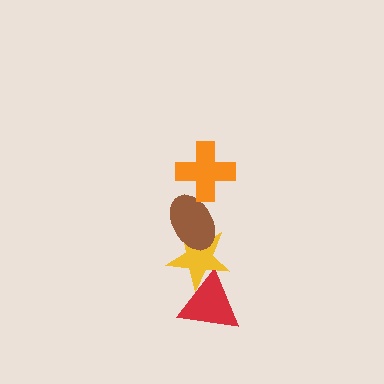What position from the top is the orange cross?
The orange cross is 1st from the top.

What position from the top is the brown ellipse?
The brown ellipse is 2nd from the top.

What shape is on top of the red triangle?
The yellow star is on top of the red triangle.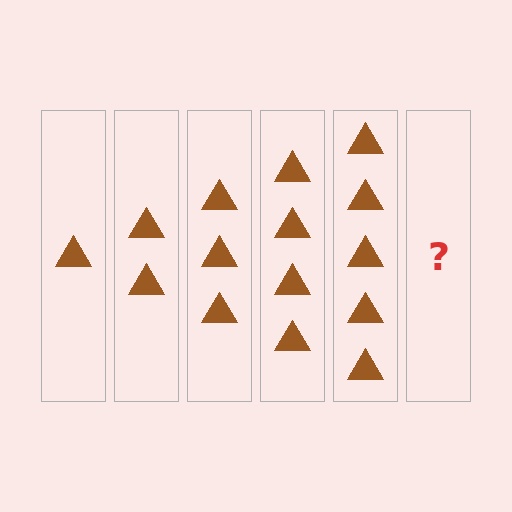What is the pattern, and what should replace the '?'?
The pattern is that each step adds one more triangle. The '?' should be 6 triangles.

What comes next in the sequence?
The next element should be 6 triangles.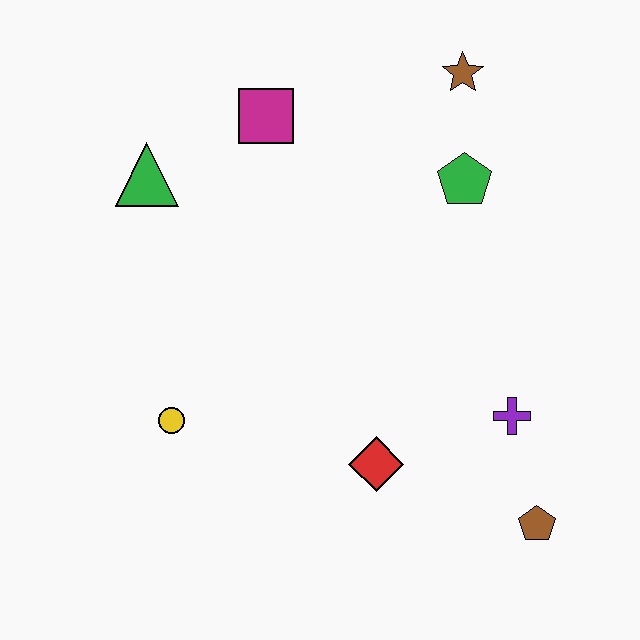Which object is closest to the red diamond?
The purple cross is closest to the red diamond.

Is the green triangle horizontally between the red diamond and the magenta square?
No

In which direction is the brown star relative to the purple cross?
The brown star is above the purple cross.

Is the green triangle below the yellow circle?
No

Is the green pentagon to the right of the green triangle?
Yes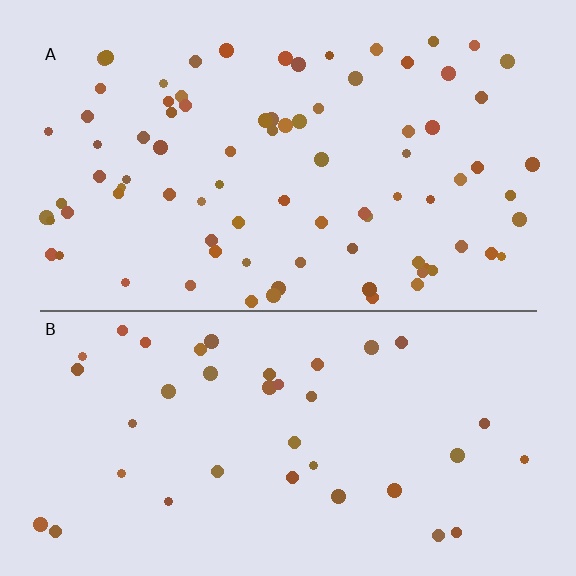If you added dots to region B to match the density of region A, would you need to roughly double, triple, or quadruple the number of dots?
Approximately double.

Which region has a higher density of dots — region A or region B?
A (the top).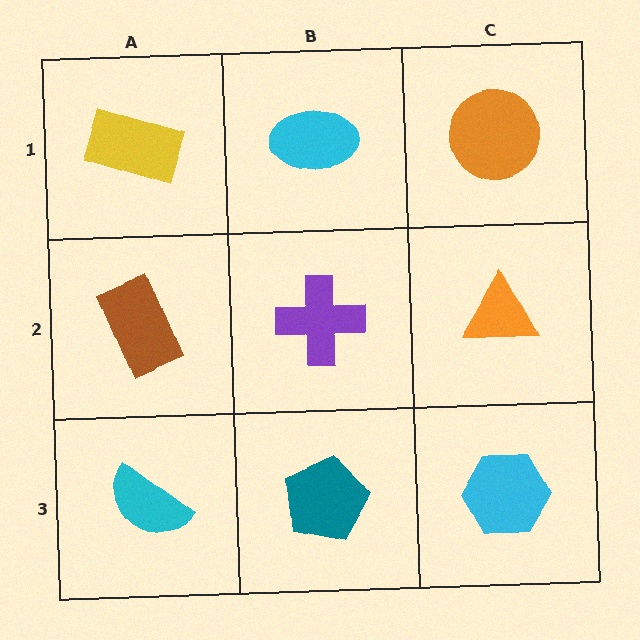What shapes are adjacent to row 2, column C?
An orange circle (row 1, column C), a cyan hexagon (row 3, column C), a purple cross (row 2, column B).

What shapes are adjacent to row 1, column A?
A brown rectangle (row 2, column A), a cyan ellipse (row 1, column B).